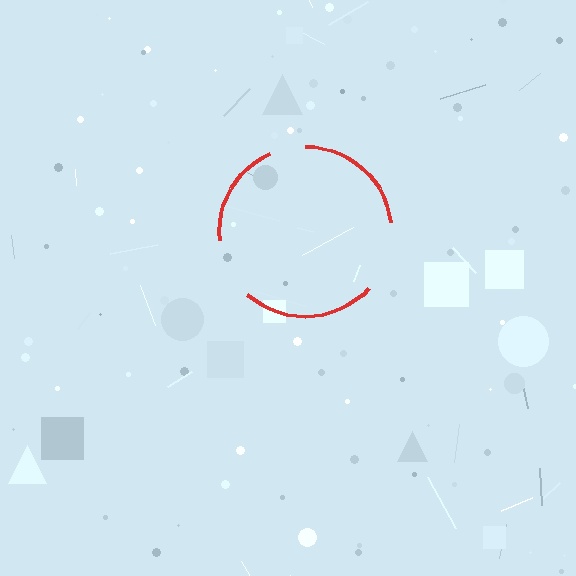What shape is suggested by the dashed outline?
The dashed outline suggests a circle.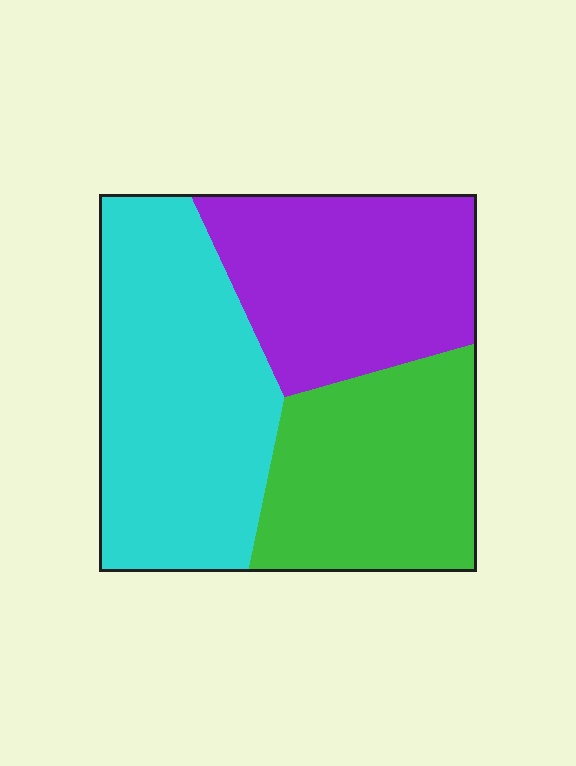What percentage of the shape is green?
Green covers around 30% of the shape.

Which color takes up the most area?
Cyan, at roughly 40%.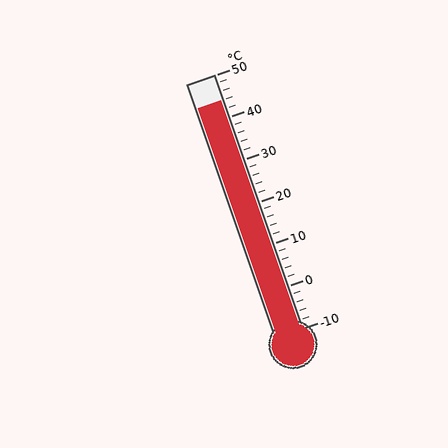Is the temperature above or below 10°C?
The temperature is above 10°C.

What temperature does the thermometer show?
The thermometer shows approximately 44°C.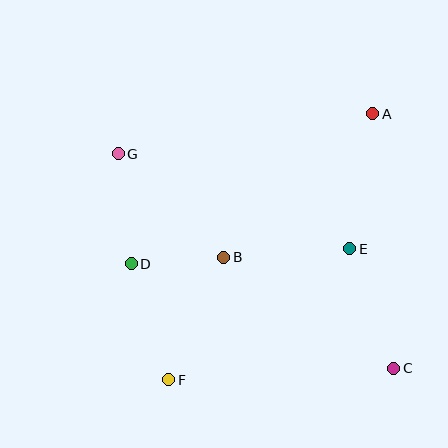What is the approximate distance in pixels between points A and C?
The distance between A and C is approximately 255 pixels.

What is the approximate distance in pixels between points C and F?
The distance between C and F is approximately 225 pixels.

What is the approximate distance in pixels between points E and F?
The distance between E and F is approximately 224 pixels.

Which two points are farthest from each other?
Points C and G are farthest from each other.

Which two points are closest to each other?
Points B and D are closest to each other.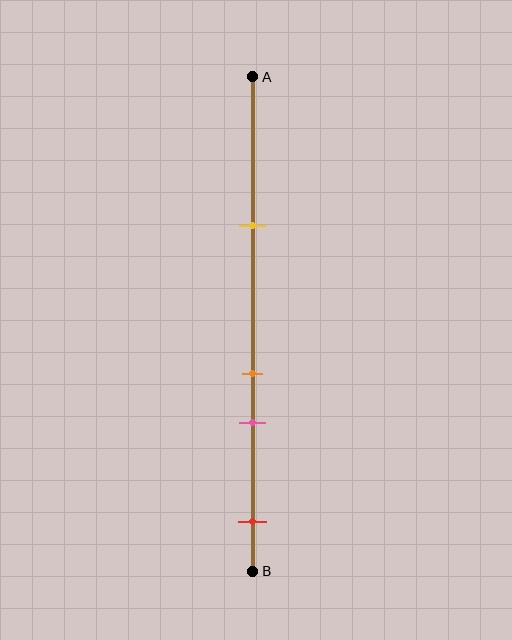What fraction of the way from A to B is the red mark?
The red mark is approximately 90% (0.9) of the way from A to B.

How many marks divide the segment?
There are 4 marks dividing the segment.